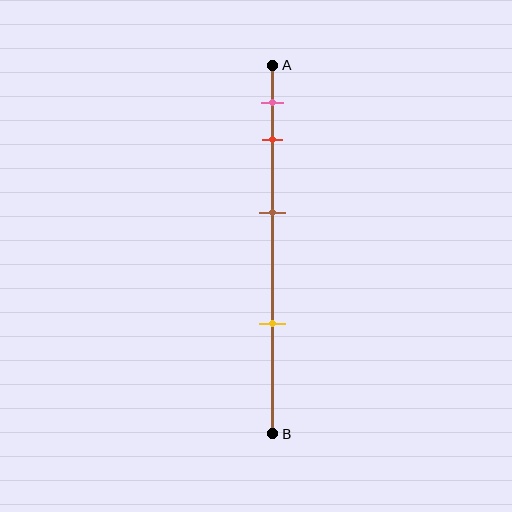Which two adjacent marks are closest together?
The pink and red marks are the closest adjacent pair.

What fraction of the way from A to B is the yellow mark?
The yellow mark is approximately 70% (0.7) of the way from A to B.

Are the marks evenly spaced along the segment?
No, the marks are not evenly spaced.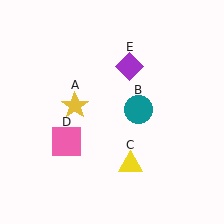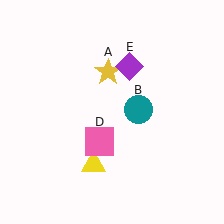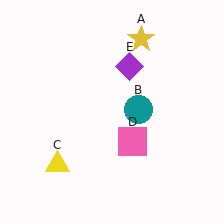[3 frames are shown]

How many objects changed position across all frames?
3 objects changed position: yellow star (object A), yellow triangle (object C), pink square (object D).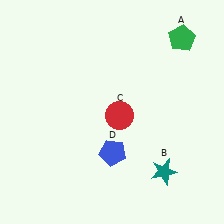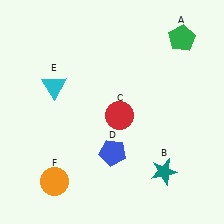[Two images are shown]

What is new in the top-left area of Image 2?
A cyan triangle (E) was added in the top-left area of Image 2.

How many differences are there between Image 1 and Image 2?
There are 2 differences between the two images.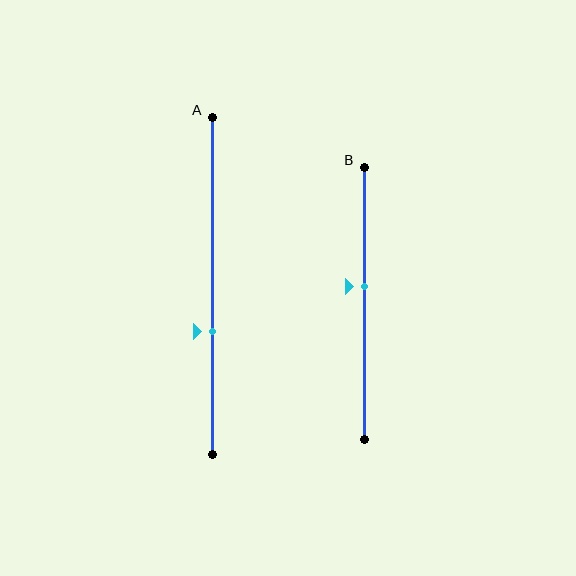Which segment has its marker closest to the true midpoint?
Segment B has its marker closest to the true midpoint.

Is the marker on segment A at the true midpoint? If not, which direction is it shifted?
No, the marker on segment A is shifted downward by about 14% of the segment length.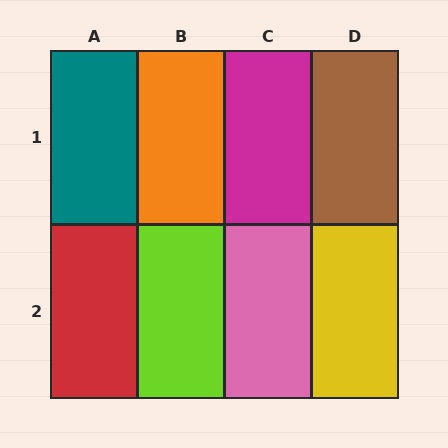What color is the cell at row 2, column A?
Red.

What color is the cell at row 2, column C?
Pink.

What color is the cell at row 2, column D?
Yellow.